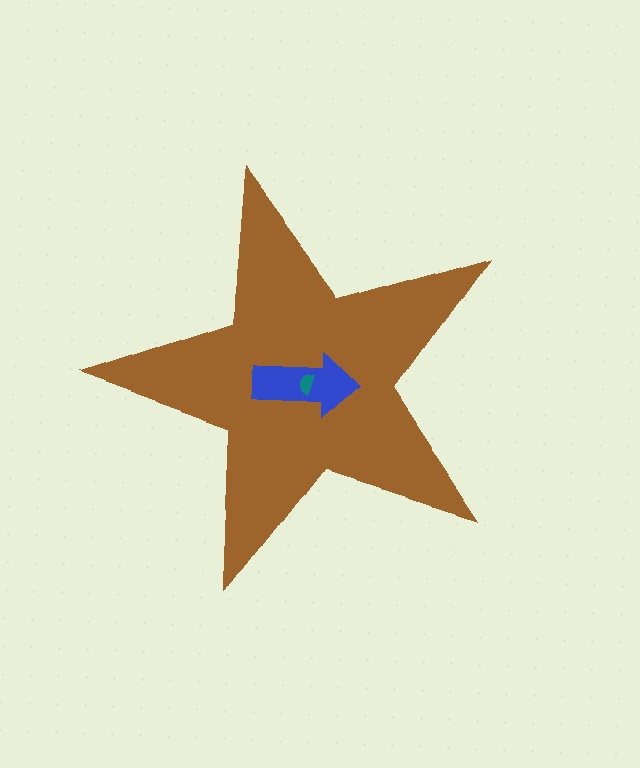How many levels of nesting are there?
3.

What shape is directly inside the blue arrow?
The teal semicircle.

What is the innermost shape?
The teal semicircle.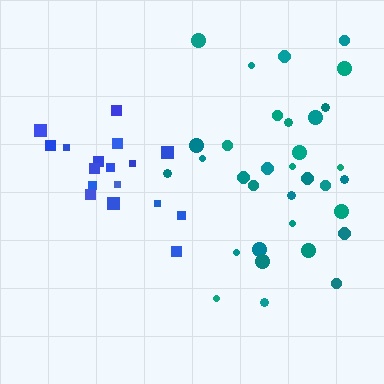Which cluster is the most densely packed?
Blue.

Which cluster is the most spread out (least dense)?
Teal.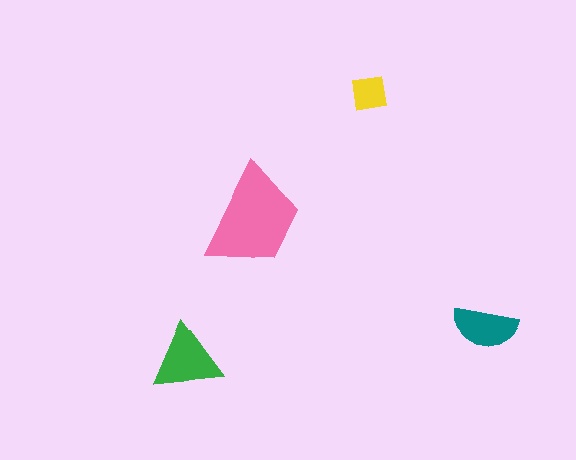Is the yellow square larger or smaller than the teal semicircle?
Smaller.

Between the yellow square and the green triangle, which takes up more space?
The green triangle.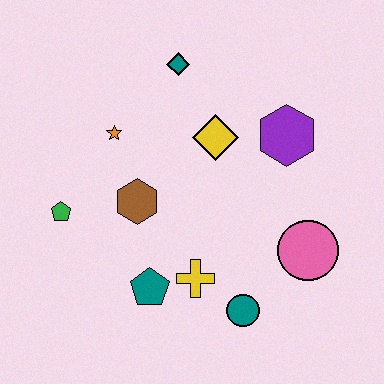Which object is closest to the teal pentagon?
The yellow cross is closest to the teal pentagon.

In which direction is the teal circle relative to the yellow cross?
The teal circle is to the right of the yellow cross.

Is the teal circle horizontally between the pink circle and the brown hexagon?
Yes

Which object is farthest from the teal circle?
The teal diamond is farthest from the teal circle.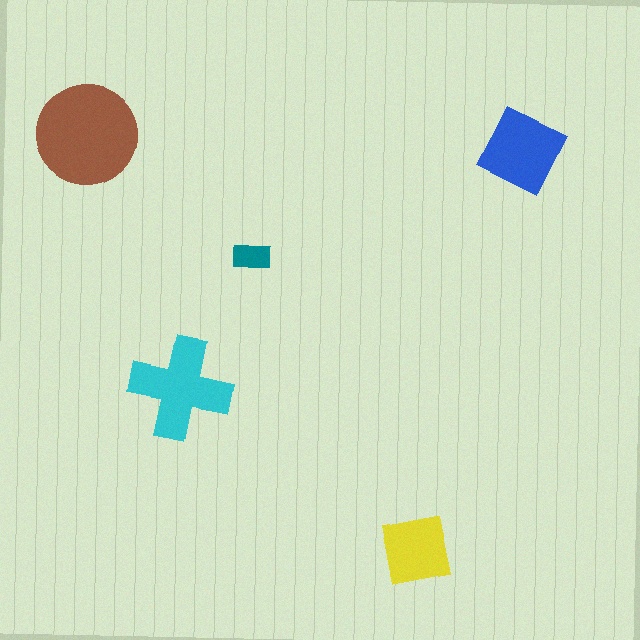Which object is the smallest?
The teal rectangle.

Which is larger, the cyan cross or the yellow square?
The cyan cross.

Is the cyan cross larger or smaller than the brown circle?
Smaller.